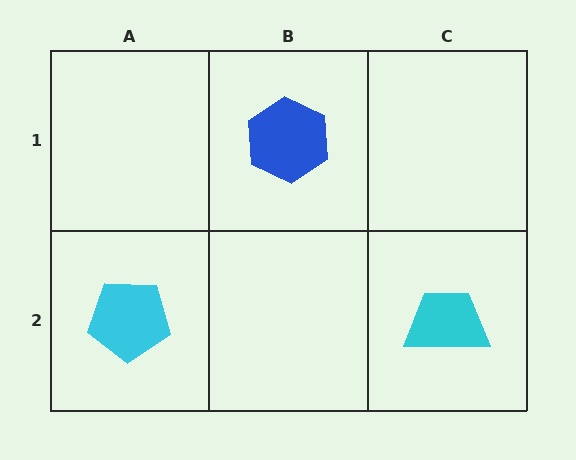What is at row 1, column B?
A blue hexagon.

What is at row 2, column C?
A cyan trapezoid.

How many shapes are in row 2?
2 shapes.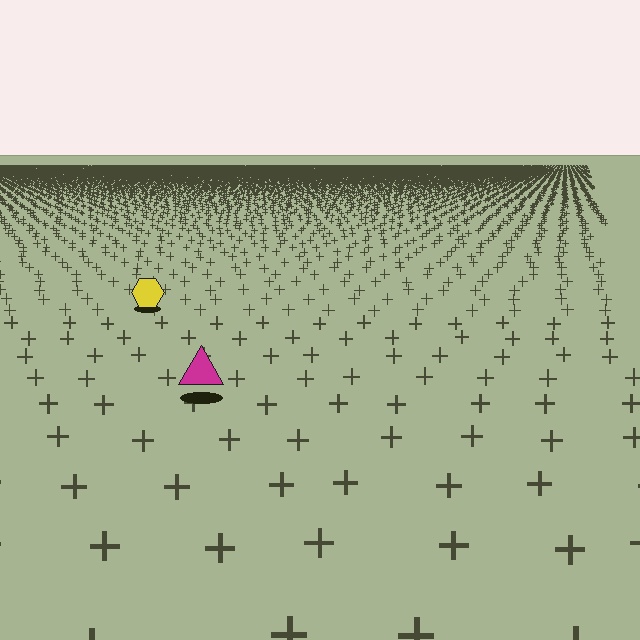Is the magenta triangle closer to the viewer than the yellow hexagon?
Yes. The magenta triangle is closer — you can tell from the texture gradient: the ground texture is coarser near it.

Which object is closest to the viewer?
The magenta triangle is closest. The texture marks near it are larger and more spread out.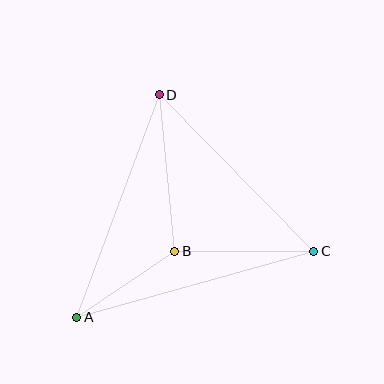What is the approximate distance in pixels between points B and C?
The distance between B and C is approximately 139 pixels.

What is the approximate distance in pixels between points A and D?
The distance between A and D is approximately 237 pixels.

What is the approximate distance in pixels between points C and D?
The distance between C and D is approximately 220 pixels.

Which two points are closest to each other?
Points A and B are closest to each other.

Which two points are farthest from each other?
Points A and C are farthest from each other.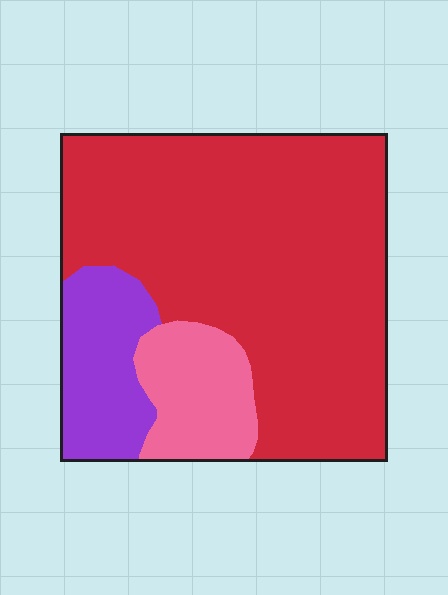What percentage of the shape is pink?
Pink takes up about one eighth (1/8) of the shape.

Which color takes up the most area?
Red, at roughly 70%.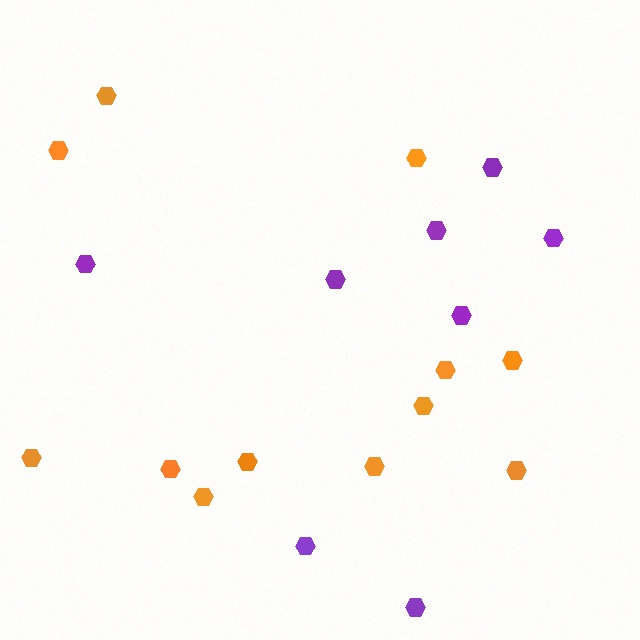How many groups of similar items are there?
There are 2 groups: one group of orange hexagons (12) and one group of purple hexagons (8).